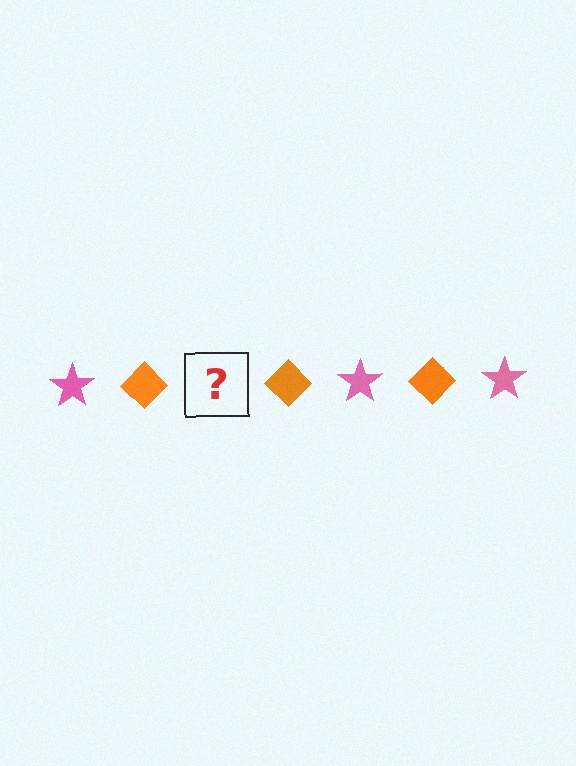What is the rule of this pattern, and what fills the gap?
The rule is that the pattern alternates between pink star and orange diamond. The gap should be filled with a pink star.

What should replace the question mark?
The question mark should be replaced with a pink star.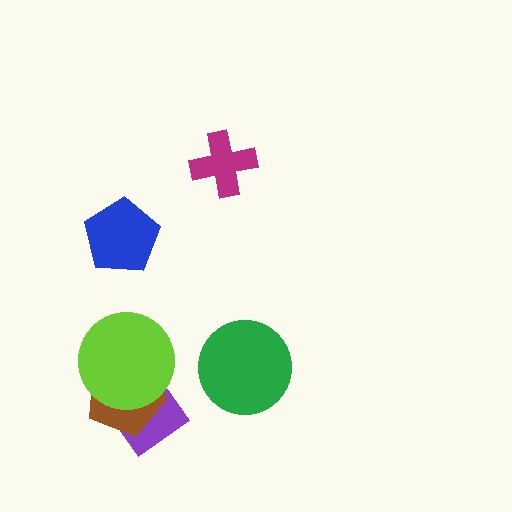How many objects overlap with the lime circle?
2 objects overlap with the lime circle.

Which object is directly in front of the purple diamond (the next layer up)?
The brown pentagon is directly in front of the purple diamond.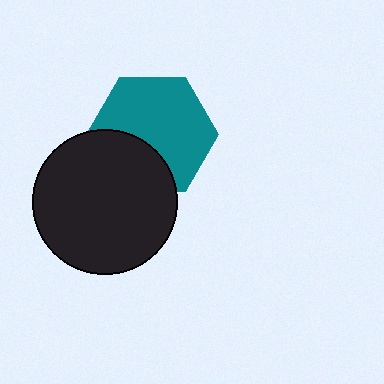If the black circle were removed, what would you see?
You would see the complete teal hexagon.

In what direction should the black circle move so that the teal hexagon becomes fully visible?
The black circle should move down. That is the shortest direction to clear the overlap and leave the teal hexagon fully visible.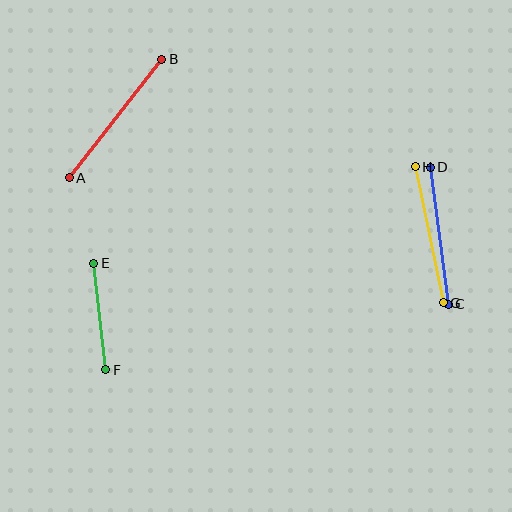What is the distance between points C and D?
The distance is approximately 138 pixels.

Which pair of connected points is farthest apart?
Points A and B are farthest apart.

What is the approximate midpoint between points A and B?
The midpoint is at approximately (115, 118) pixels.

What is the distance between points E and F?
The distance is approximately 107 pixels.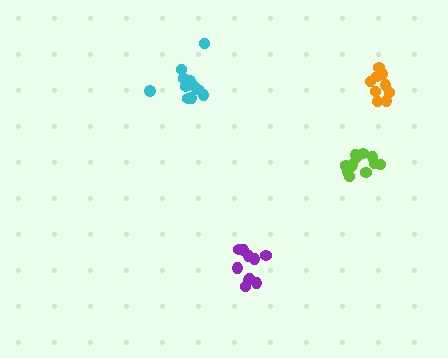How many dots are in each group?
Group 1: 10 dots, Group 2: 14 dots, Group 3: 9 dots, Group 4: 11 dots (44 total).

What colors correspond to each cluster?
The clusters are colored: purple, lime, orange, cyan.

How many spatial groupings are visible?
There are 4 spatial groupings.